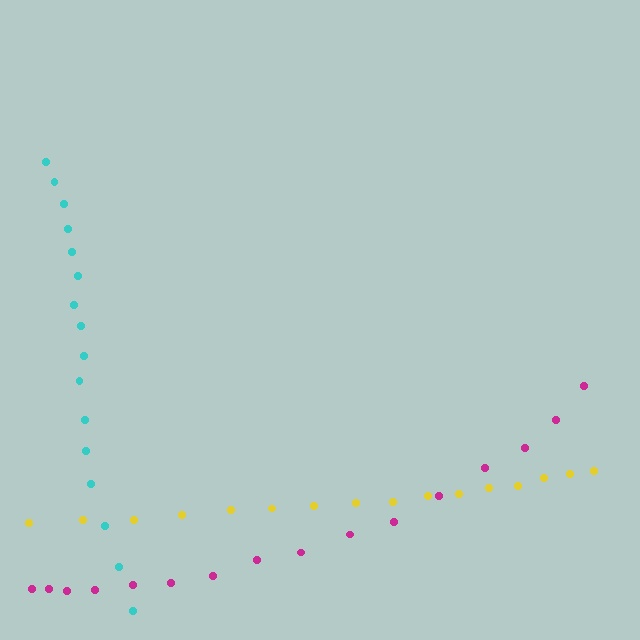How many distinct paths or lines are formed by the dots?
There are 3 distinct paths.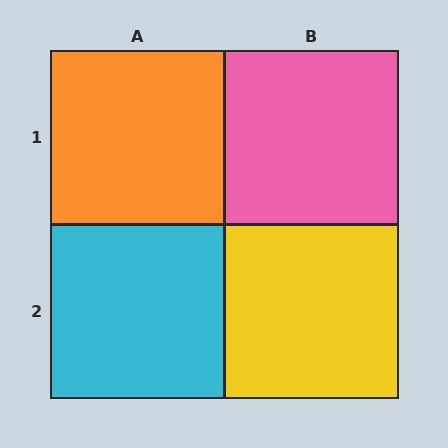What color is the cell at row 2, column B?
Yellow.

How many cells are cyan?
1 cell is cyan.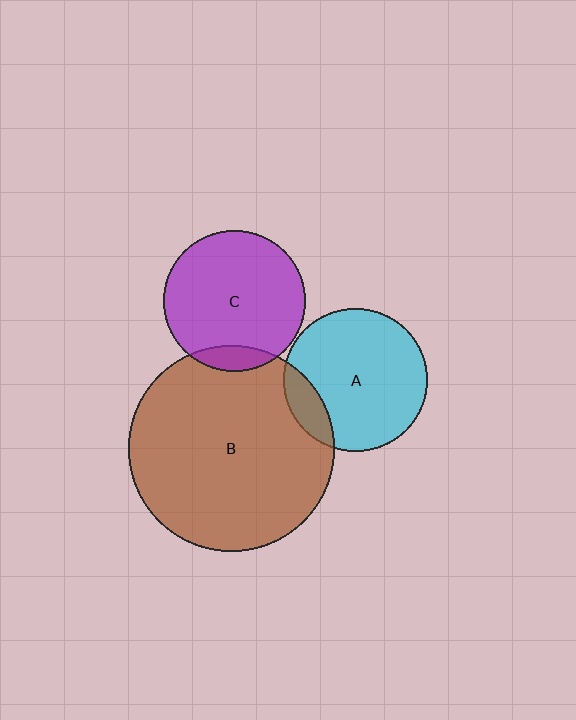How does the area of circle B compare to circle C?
Approximately 2.1 times.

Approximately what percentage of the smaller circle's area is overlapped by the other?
Approximately 15%.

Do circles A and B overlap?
Yes.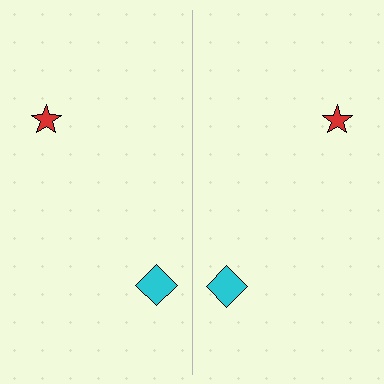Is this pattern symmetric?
Yes, this pattern has bilateral (reflection) symmetry.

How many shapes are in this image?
There are 4 shapes in this image.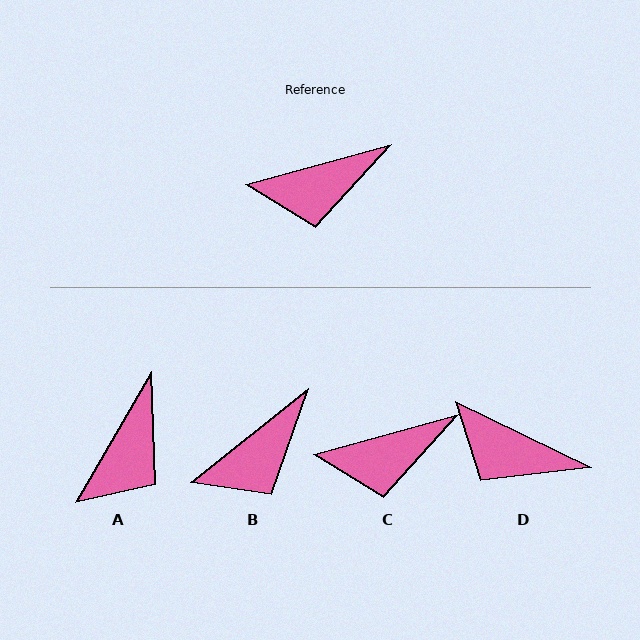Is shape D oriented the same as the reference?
No, it is off by about 41 degrees.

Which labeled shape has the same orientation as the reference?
C.